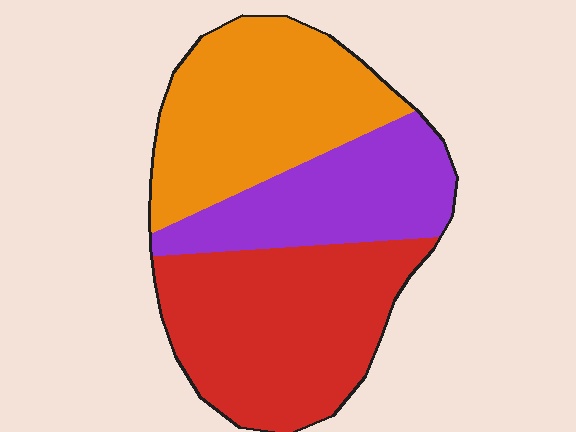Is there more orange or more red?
Red.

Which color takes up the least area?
Purple, at roughly 25%.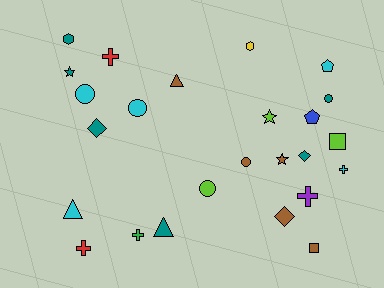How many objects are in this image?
There are 25 objects.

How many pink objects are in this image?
There are no pink objects.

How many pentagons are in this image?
There are 2 pentagons.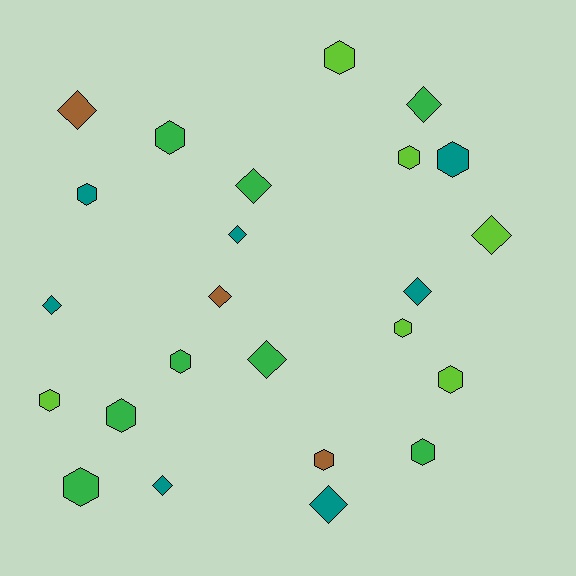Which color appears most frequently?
Green, with 8 objects.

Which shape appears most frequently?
Hexagon, with 13 objects.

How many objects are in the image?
There are 24 objects.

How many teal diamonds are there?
There are 5 teal diamonds.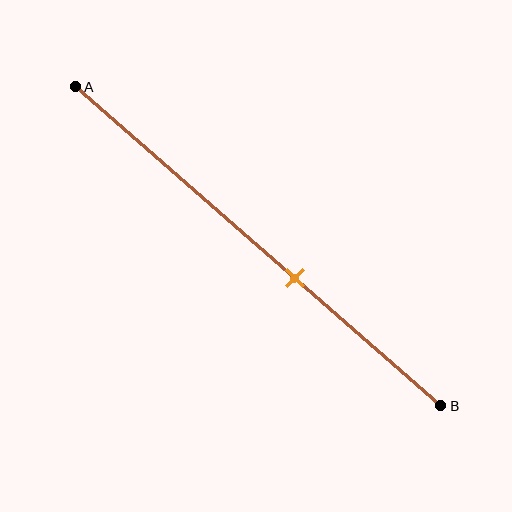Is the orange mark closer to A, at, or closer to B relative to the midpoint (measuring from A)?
The orange mark is closer to point B than the midpoint of segment AB.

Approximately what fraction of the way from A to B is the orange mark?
The orange mark is approximately 60% of the way from A to B.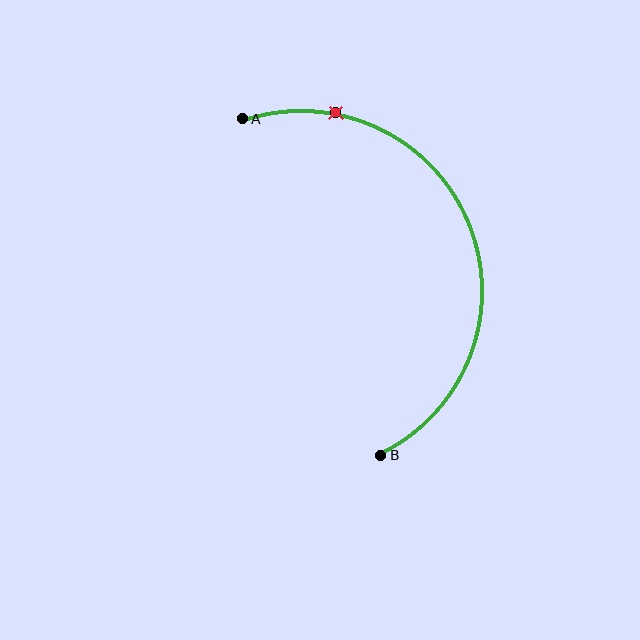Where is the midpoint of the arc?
The arc midpoint is the point on the curve farthest from the straight line joining A and B. It sits to the right of that line.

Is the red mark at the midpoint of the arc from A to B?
No. The red mark lies on the arc but is closer to endpoint A. The arc midpoint would be at the point on the curve equidistant along the arc from both A and B.